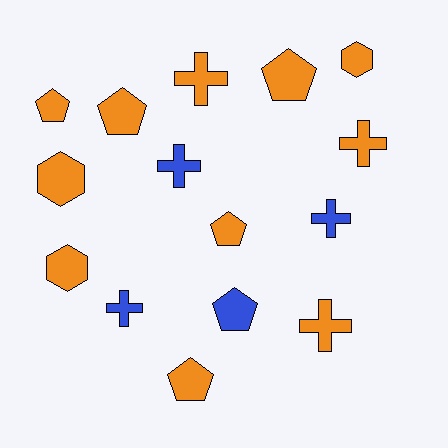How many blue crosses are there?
There are 3 blue crosses.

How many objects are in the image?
There are 15 objects.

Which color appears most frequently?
Orange, with 11 objects.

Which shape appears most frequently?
Pentagon, with 6 objects.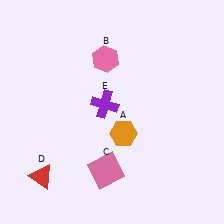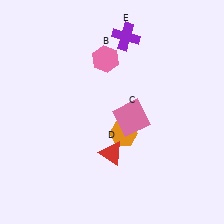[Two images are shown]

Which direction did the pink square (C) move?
The pink square (C) moved up.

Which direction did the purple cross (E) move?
The purple cross (E) moved up.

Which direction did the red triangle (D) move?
The red triangle (D) moved right.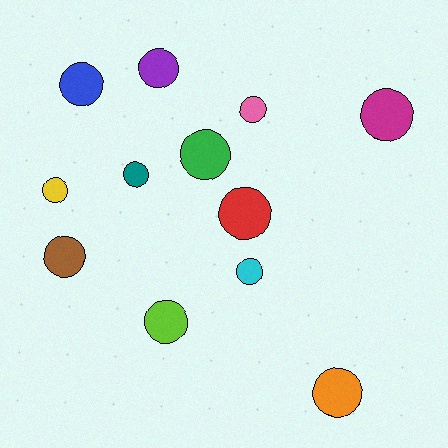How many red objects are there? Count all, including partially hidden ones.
There is 1 red object.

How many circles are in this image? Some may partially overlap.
There are 12 circles.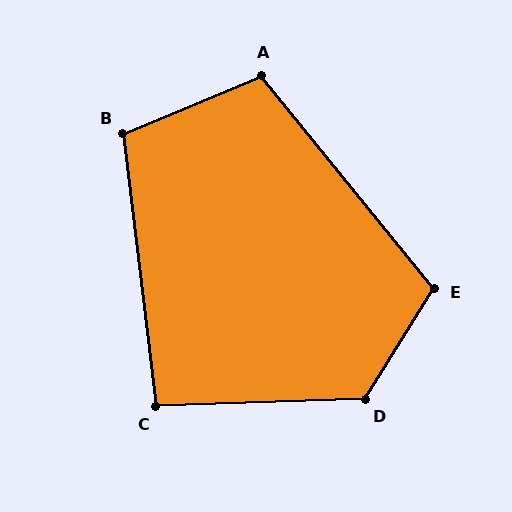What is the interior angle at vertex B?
Approximately 106 degrees (obtuse).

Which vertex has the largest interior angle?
D, at approximately 123 degrees.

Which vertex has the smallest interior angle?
C, at approximately 95 degrees.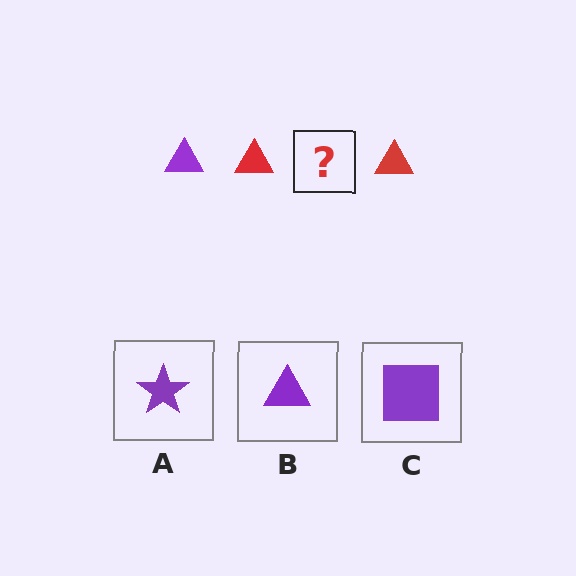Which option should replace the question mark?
Option B.